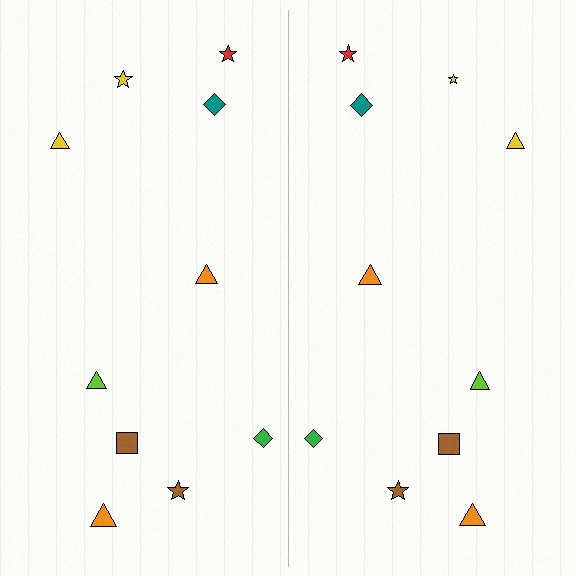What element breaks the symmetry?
The yellow star on the right side has a different size than its mirror counterpart.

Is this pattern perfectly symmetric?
No, the pattern is not perfectly symmetric. The yellow star on the right side has a different size than its mirror counterpart.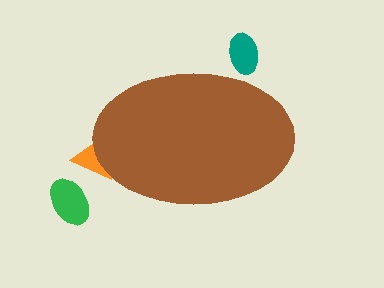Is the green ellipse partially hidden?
No, the green ellipse is fully visible.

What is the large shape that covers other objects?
A brown ellipse.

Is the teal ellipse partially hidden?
Yes, the teal ellipse is partially hidden behind the brown ellipse.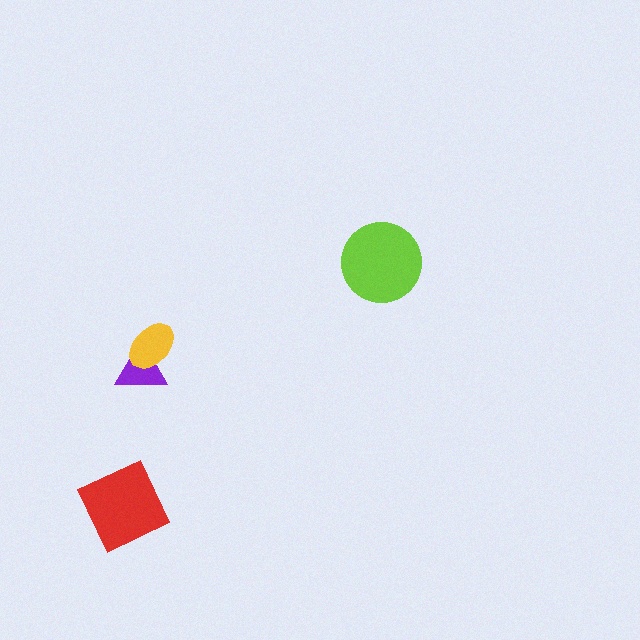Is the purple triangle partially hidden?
Yes, it is partially covered by another shape.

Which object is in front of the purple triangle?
The yellow ellipse is in front of the purple triangle.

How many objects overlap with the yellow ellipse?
1 object overlaps with the yellow ellipse.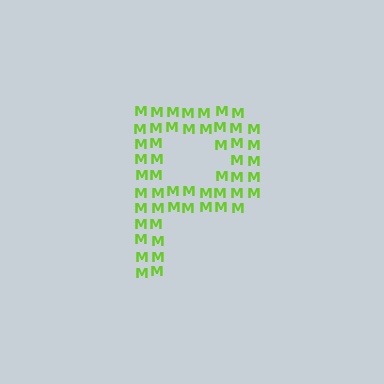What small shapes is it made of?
It is made of small letter M's.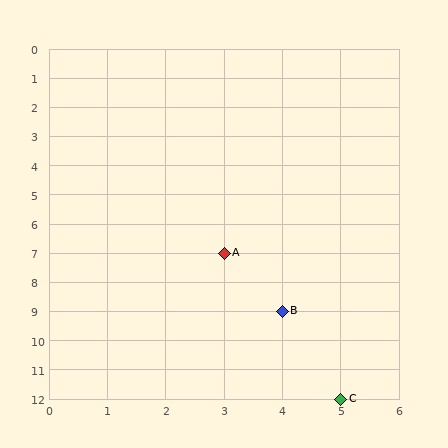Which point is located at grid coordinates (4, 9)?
Point B is at (4, 9).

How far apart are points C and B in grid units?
Points C and B are 1 column and 3 rows apart (about 3.2 grid units diagonally).